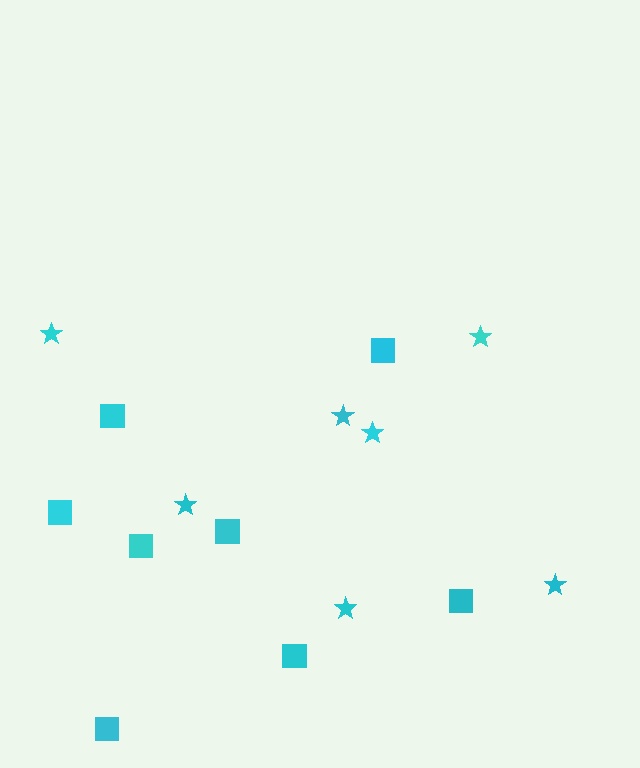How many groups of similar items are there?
There are 2 groups: one group of squares (8) and one group of stars (7).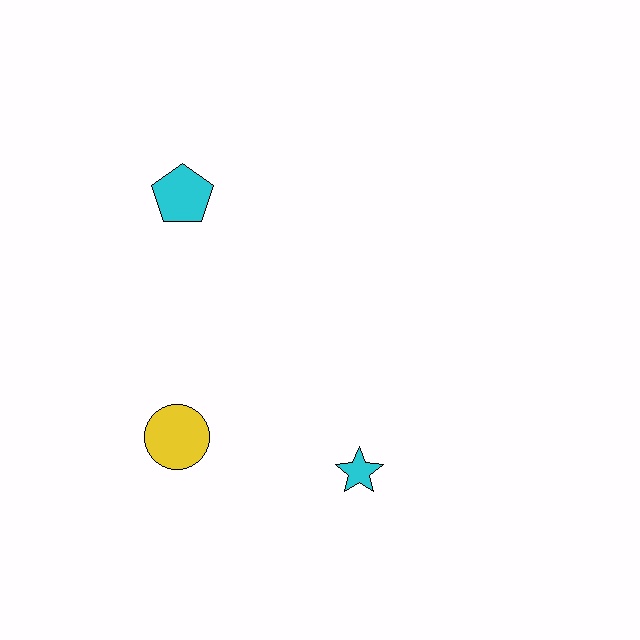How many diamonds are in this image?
There are no diamonds.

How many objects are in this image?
There are 3 objects.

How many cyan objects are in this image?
There are 2 cyan objects.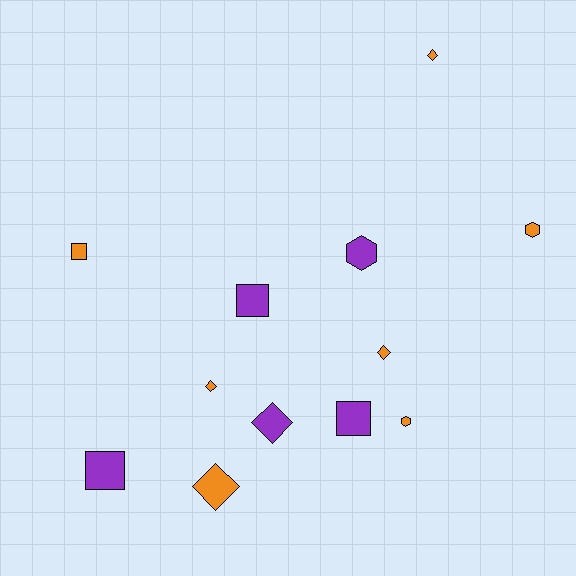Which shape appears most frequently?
Diamond, with 5 objects.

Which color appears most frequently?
Orange, with 7 objects.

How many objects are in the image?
There are 12 objects.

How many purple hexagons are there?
There is 1 purple hexagon.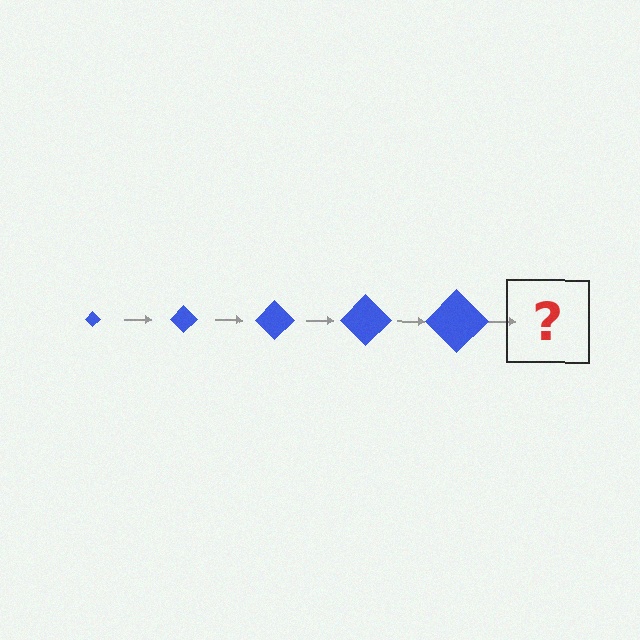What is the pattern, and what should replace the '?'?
The pattern is that the diamond gets progressively larger each step. The '?' should be a blue diamond, larger than the previous one.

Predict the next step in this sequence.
The next step is a blue diamond, larger than the previous one.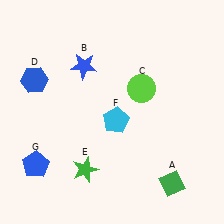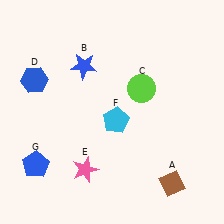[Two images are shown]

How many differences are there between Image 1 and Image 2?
There are 2 differences between the two images.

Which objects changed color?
A changed from green to brown. E changed from green to pink.